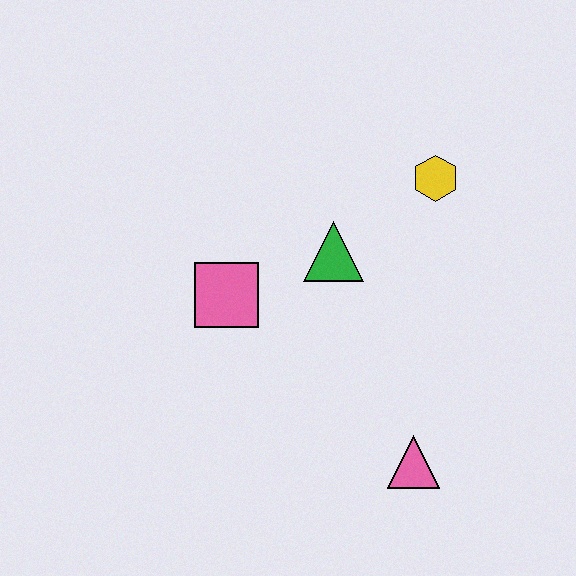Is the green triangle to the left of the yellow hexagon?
Yes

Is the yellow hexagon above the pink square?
Yes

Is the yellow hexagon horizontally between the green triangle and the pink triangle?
No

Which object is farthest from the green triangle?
The pink triangle is farthest from the green triangle.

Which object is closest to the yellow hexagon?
The green triangle is closest to the yellow hexagon.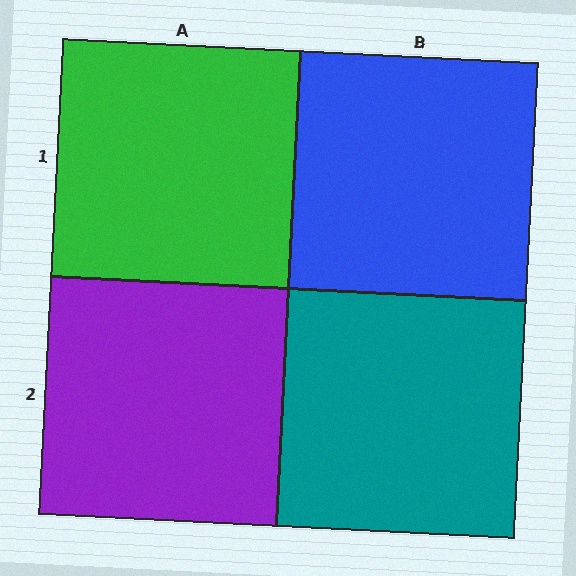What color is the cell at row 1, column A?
Green.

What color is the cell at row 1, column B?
Blue.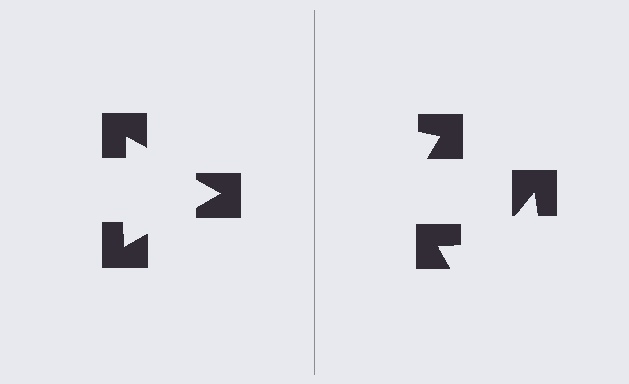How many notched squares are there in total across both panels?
6 — 3 on each side.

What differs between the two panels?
The notched squares are positioned identically on both sides; only the wedge orientations differ. On the left they align to a triangle; on the right they are misaligned.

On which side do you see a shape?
An illusory triangle appears on the left side. On the right side the wedge cuts are rotated, so no coherent shape forms.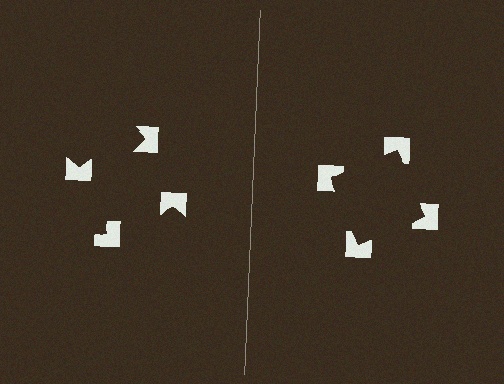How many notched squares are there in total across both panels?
8 — 4 on each side.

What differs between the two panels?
The notched squares are positioned identically on both sides; only the wedge orientations differ. On the right they align to a square; on the left they are misaligned.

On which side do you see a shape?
An illusory square appears on the right side. On the left side the wedge cuts are rotated, so no coherent shape forms.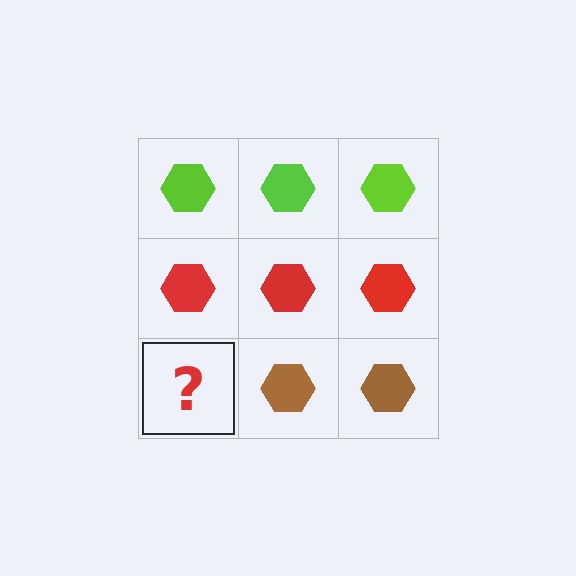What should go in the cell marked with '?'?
The missing cell should contain a brown hexagon.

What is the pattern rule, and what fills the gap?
The rule is that each row has a consistent color. The gap should be filled with a brown hexagon.